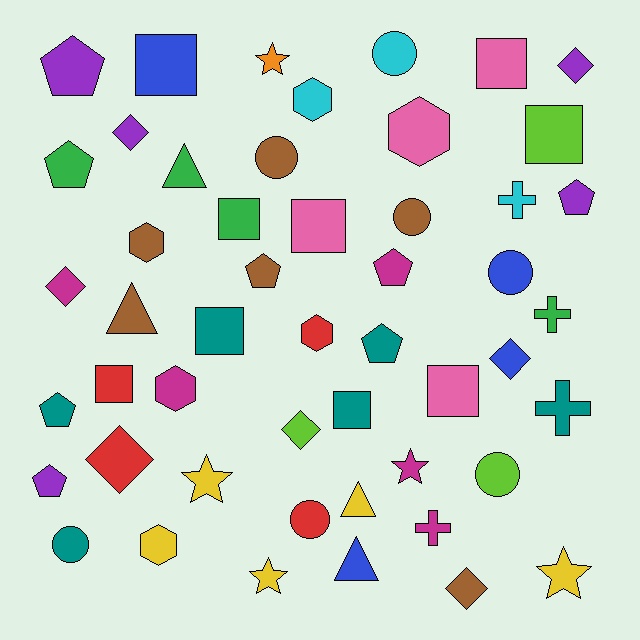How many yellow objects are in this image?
There are 5 yellow objects.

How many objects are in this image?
There are 50 objects.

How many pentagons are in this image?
There are 8 pentagons.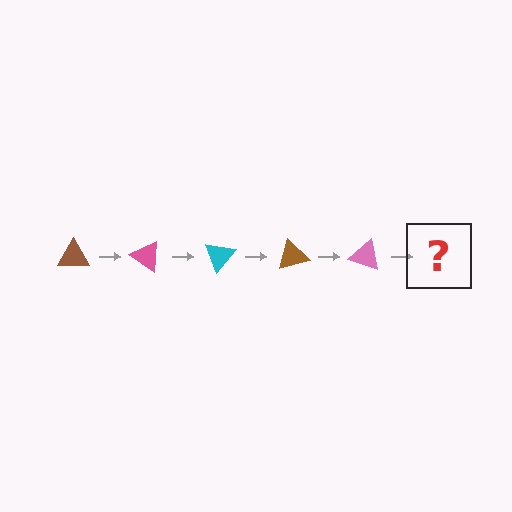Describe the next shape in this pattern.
It should be a cyan triangle, rotated 175 degrees from the start.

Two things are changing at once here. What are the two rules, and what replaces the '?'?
The two rules are that it rotates 35 degrees each step and the color cycles through brown, pink, and cyan. The '?' should be a cyan triangle, rotated 175 degrees from the start.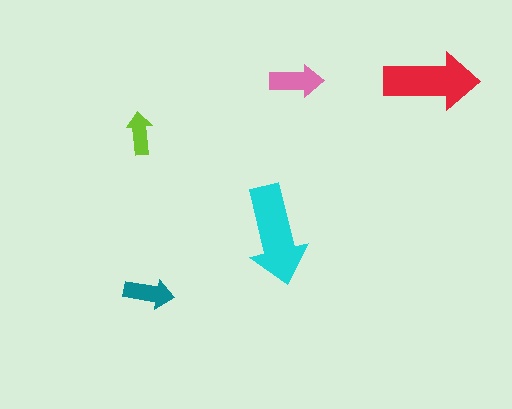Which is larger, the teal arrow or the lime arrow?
The teal one.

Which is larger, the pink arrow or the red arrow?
The red one.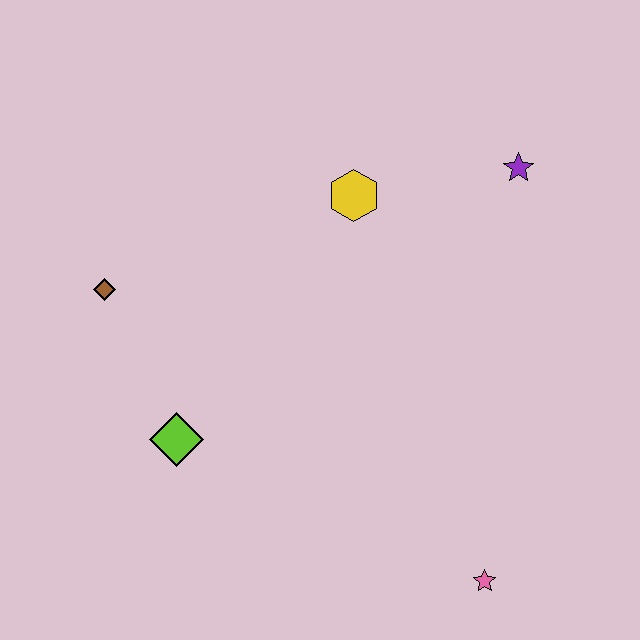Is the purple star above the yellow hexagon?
Yes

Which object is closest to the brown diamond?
The lime diamond is closest to the brown diamond.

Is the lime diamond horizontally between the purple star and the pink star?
No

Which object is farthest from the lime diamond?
The purple star is farthest from the lime diamond.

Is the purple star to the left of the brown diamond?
No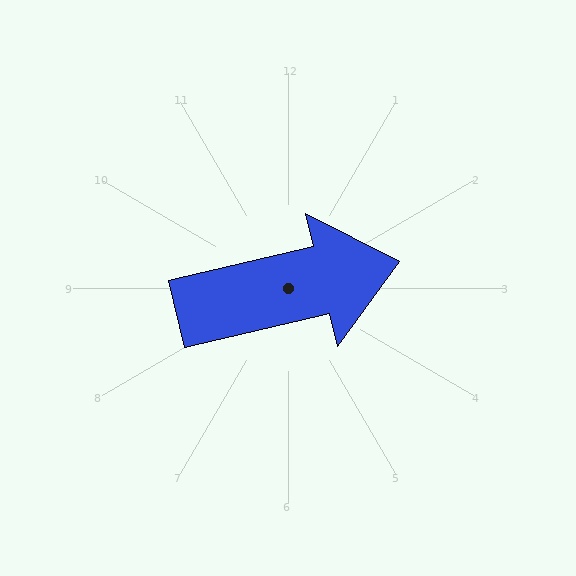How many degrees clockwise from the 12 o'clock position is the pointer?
Approximately 77 degrees.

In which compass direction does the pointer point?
East.